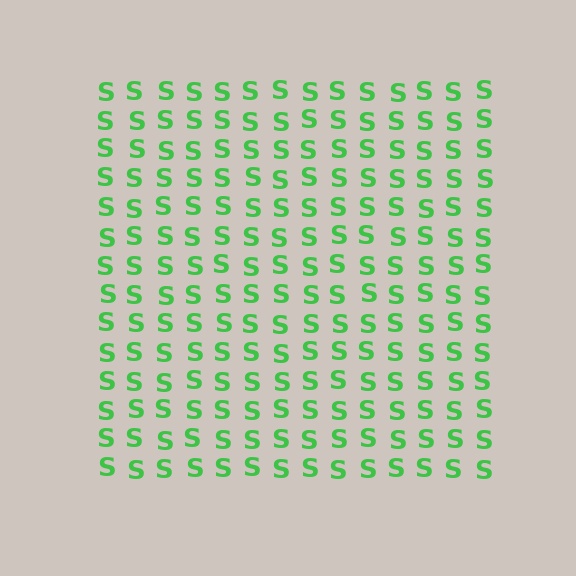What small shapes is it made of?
It is made of small letter S's.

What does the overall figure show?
The overall figure shows a square.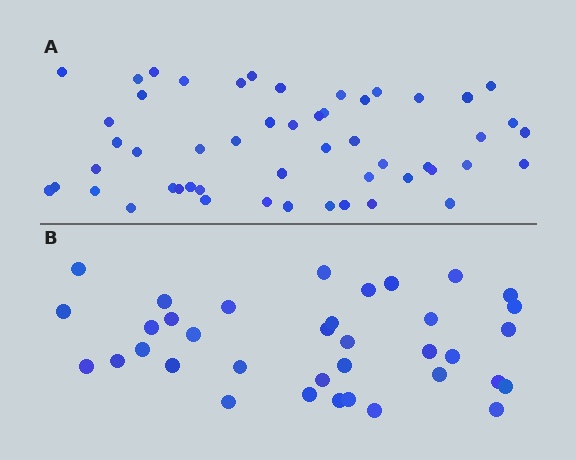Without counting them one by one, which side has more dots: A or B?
Region A (the top region) has more dots.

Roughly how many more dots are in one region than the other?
Region A has approximately 15 more dots than region B.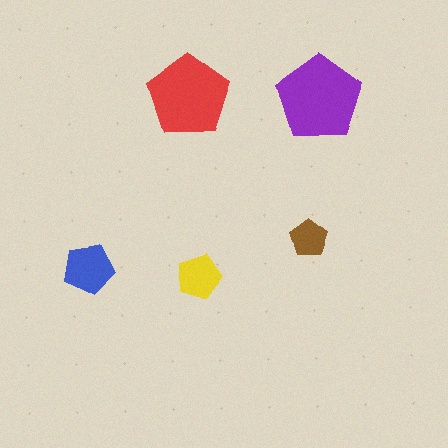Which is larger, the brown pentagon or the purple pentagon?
The purple one.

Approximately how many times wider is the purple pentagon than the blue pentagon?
About 1.5 times wider.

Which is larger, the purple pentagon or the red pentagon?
The purple one.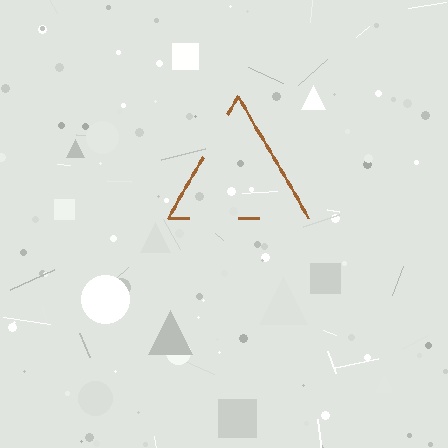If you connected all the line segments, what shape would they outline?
They would outline a triangle.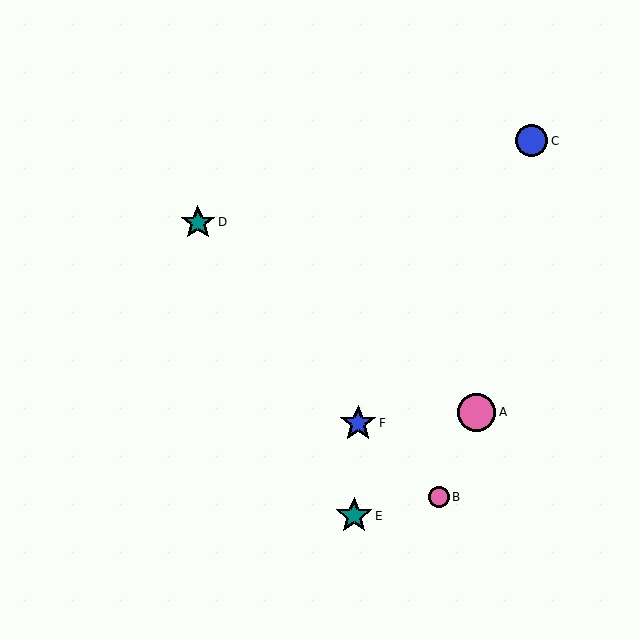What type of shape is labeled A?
Shape A is a pink circle.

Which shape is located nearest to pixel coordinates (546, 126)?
The blue circle (labeled C) at (531, 141) is nearest to that location.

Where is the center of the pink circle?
The center of the pink circle is at (439, 497).